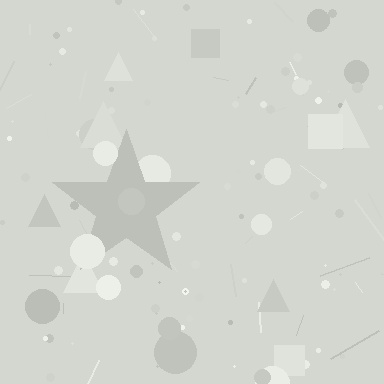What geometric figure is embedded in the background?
A star is embedded in the background.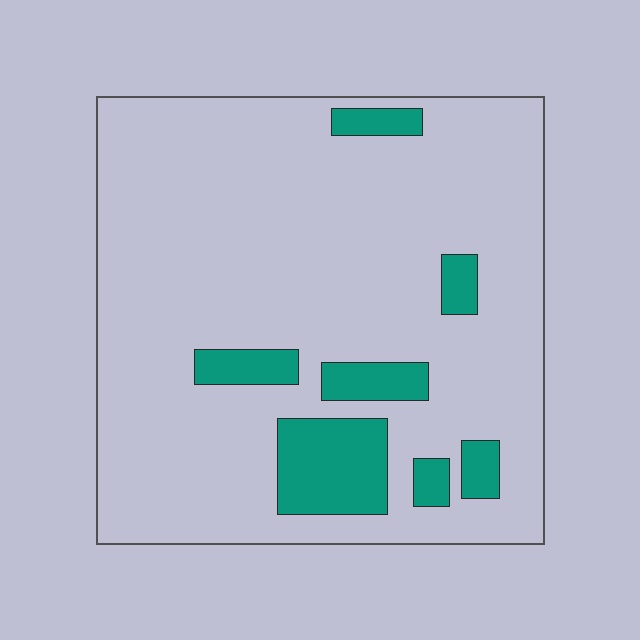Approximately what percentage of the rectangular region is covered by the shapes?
Approximately 15%.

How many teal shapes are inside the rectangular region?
7.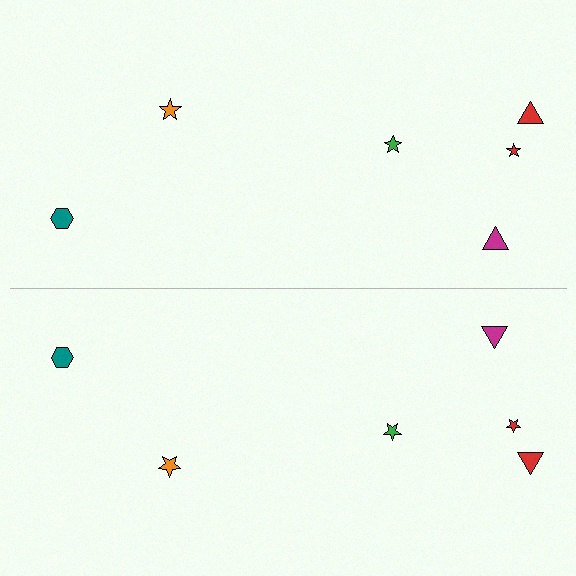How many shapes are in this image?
There are 12 shapes in this image.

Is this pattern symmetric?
Yes, this pattern has bilateral (reflection) symmetry.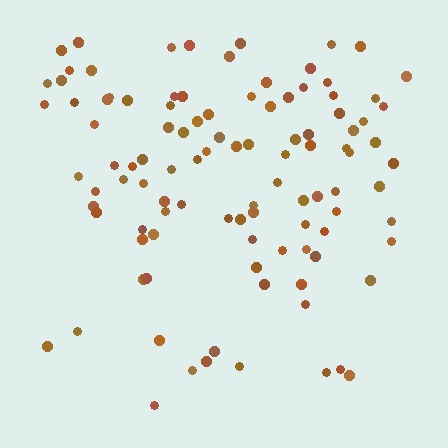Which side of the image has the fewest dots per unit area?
The bottom.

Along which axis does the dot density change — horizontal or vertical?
Vertical.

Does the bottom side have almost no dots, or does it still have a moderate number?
Still a moderate number, just noticeably fewer than the top.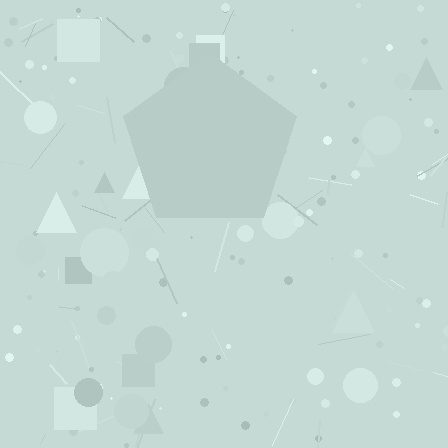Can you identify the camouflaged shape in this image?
The camouflaged shape is a pentagon.